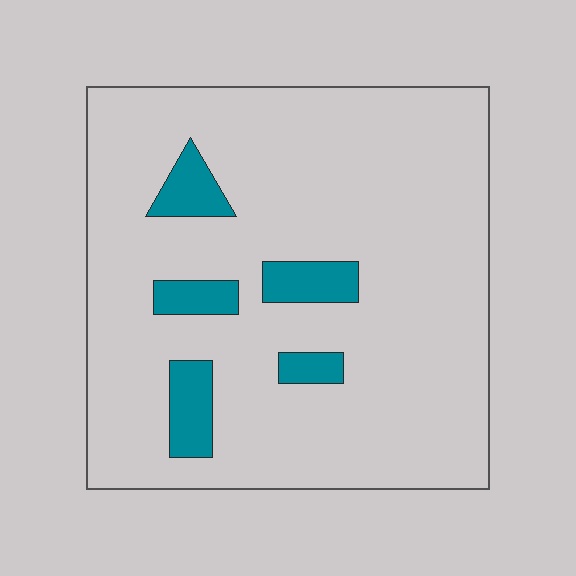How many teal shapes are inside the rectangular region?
5.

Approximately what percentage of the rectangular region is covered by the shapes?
Approximately 10%.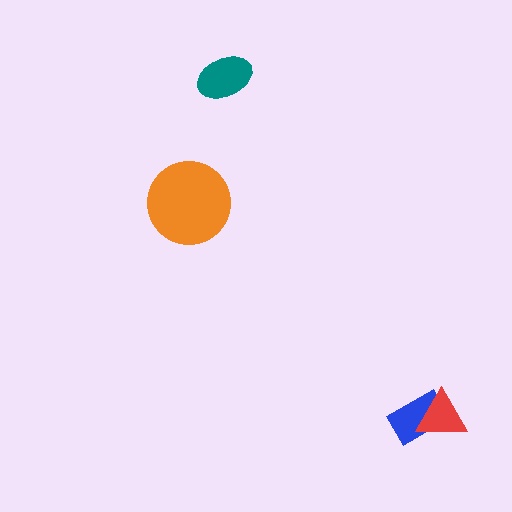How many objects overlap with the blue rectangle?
1 object overlaps with the blue rectangle.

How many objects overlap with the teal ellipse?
0 objects overlap with the teal ellipse.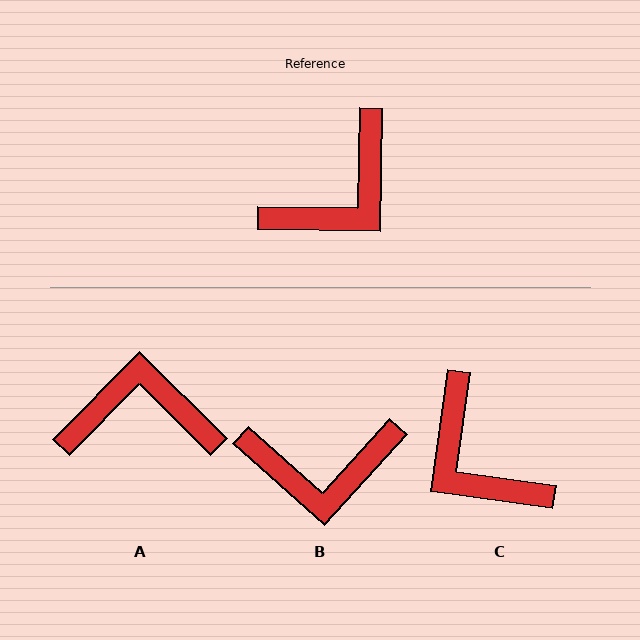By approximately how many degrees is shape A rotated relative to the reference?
Approximately 136 degrees counter-clockwise.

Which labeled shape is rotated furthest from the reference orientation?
A, about 136 degrees away.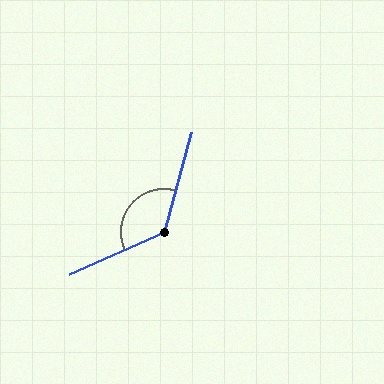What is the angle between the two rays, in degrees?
Approximately 129 degrees.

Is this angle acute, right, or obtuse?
It is obtuse.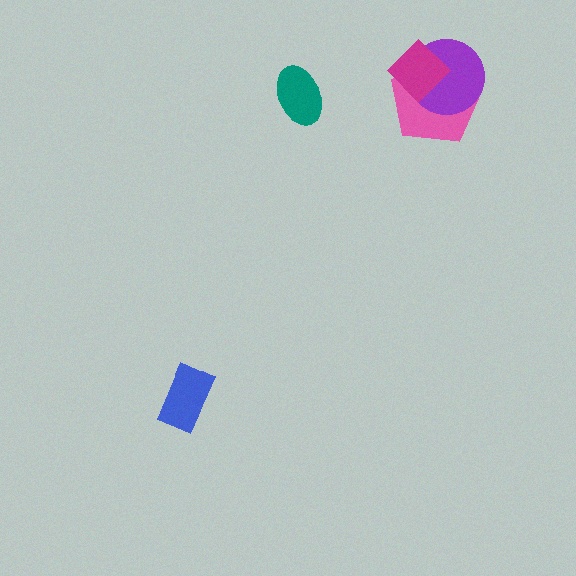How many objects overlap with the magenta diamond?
2 objects overlap with the magenta diamond.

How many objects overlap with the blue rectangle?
0 objects overlap with the blue rectangle.